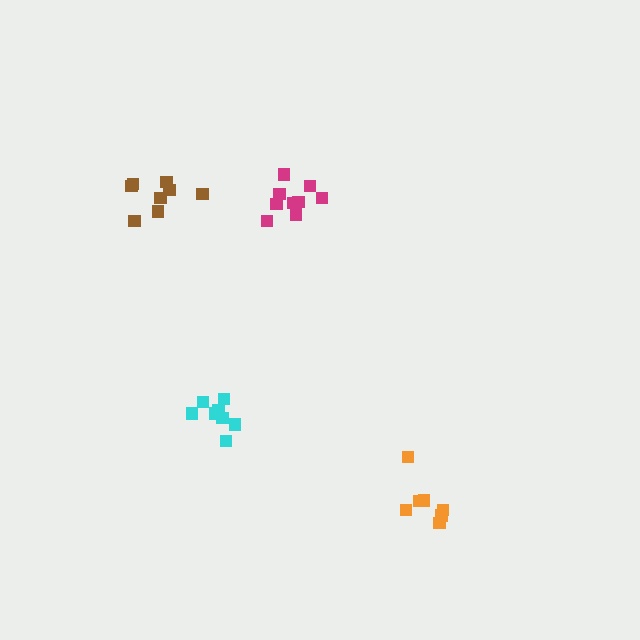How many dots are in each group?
Group 1: 7 dots, Group 2: 8 dots, Group 3: 9 dots, Group 4: 8 dots (32 total).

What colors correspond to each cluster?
The clusters are colored: orange, cyan, magenta, brown.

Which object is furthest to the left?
The brown cluster is leftmost.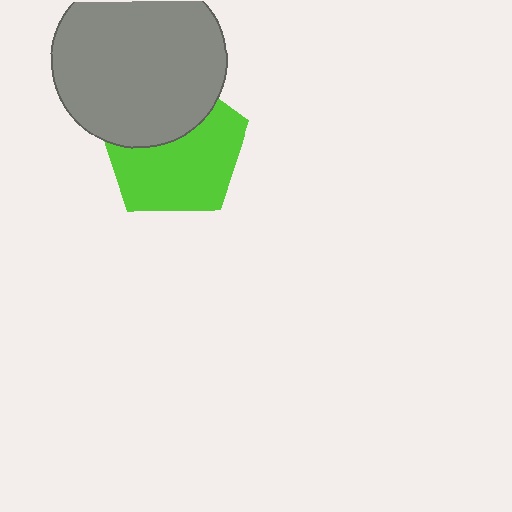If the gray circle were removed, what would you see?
You would see the complete lime pentagon.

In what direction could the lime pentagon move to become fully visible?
The lime pentagon could move down. That would shift it out from behind the gray circle entirely.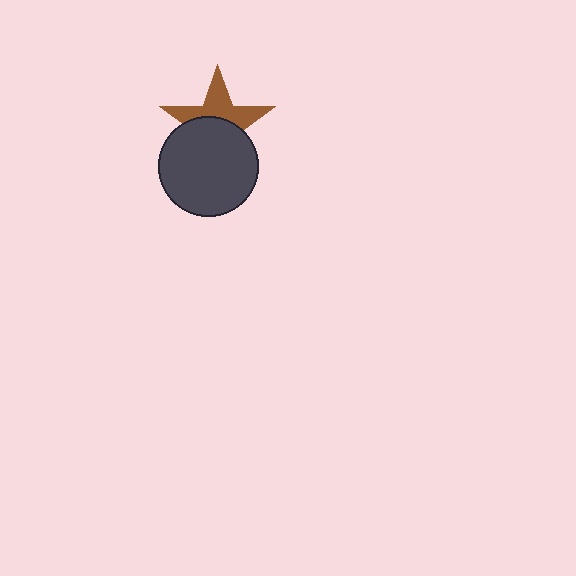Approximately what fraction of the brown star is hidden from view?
Roughly 53% of the brown star is hidden behind the dark gray circle.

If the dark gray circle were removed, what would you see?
You would see the complete brown star.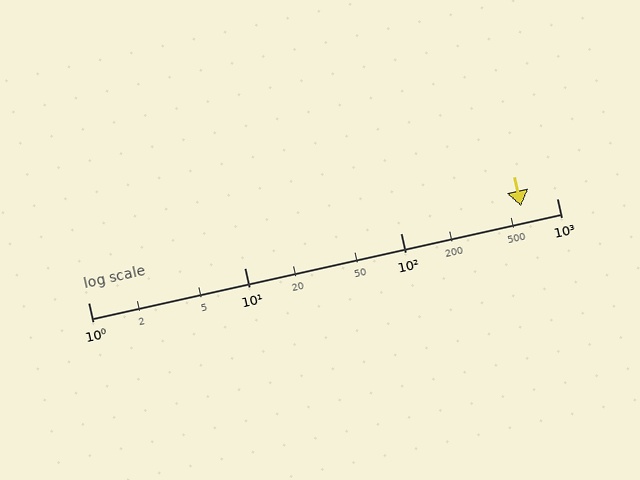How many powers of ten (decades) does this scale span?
The scale spans 3 decades, from 1 to 1000.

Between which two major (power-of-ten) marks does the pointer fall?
The pointer is between 100 and 1000.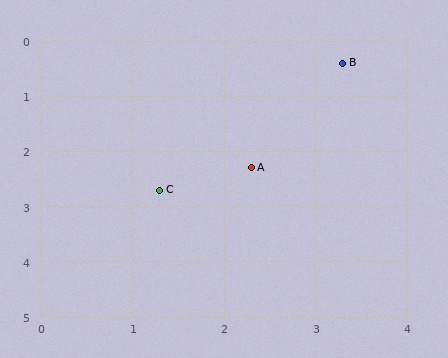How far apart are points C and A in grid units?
Points C and A are about 1.1 grid units apart.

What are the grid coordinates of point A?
Point A is at approximately (2.3, 2.3).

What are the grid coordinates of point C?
Point C is at approximately (1.3, 2.7).